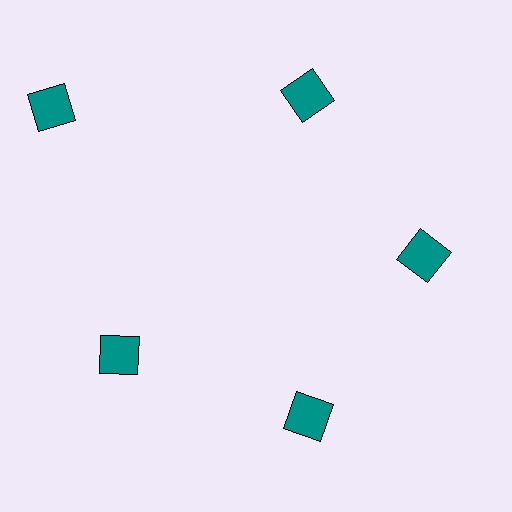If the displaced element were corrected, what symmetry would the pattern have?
It would have 5-fold rotational symmetry — the pattern would map onto itself every 72 degrees.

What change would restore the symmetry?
The symmetry would be restored by moving it inward, back onto the ring so that all 5 squares sit at equal angles and equal distance from the center.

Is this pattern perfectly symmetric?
No. The 5 teal squares are arranged in a ring, but one element near the 10 o'clock position is pushed outward from the center, breaking the 5-fold rotational symmetry.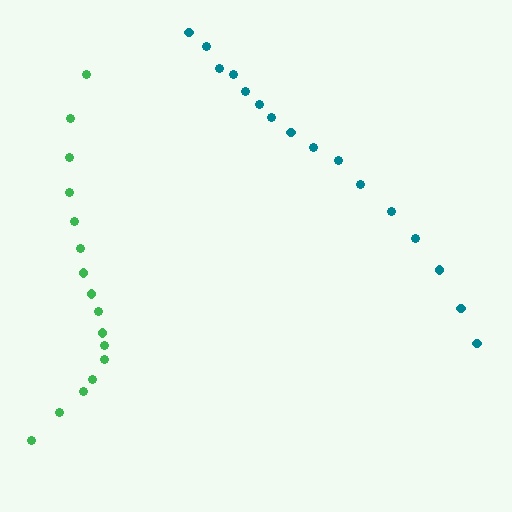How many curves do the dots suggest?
There are 2 distinct paths.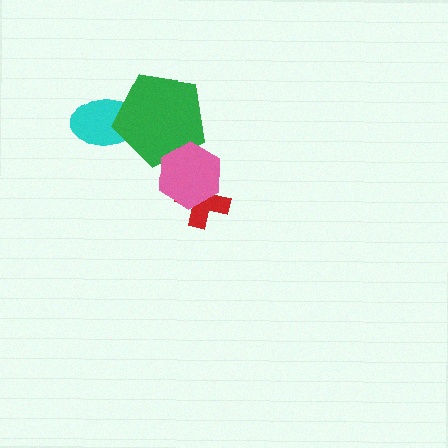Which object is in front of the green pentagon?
The pink hexagon is in front of the green pentagon.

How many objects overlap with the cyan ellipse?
1 object overlaps with the cyan ellipse.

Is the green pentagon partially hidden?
Yes, it is partially covered by another shape.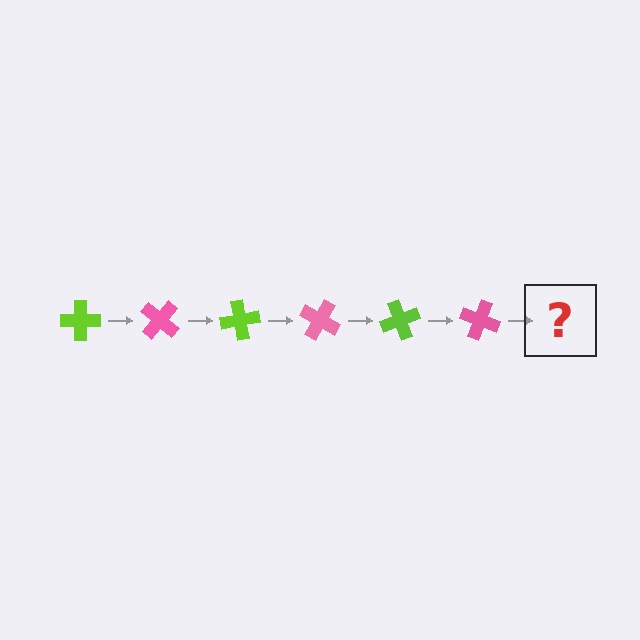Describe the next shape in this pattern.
It should be a lime cross, rotated 240 degrees from the start.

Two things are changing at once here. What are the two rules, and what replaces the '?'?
The two rules are that it rotates 40 degrees each step and the color cycles through lime and pink. The '?' should be a lime cross, rotated 240 degrees from the start.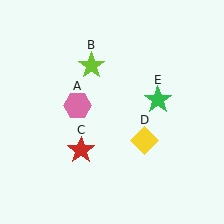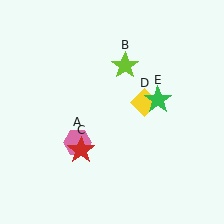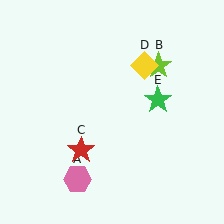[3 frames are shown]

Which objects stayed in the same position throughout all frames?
Red star (object C) and green star (object E) remained stationary.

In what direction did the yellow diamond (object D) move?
The yellow diamond (object D) moved up.